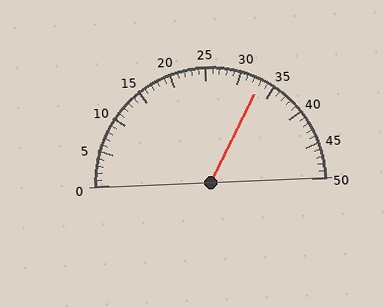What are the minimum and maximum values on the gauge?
The gauge ranges from 0 to 50.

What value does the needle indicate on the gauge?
The needle indicates approximately 33.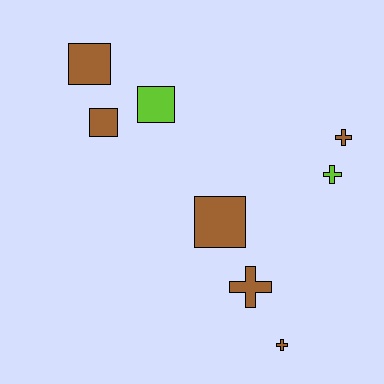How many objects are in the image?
There are 8 objects.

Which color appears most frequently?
Brown, with 6 objects.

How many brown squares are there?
There are 3 brown squares.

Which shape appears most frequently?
Cross, with 4 objects.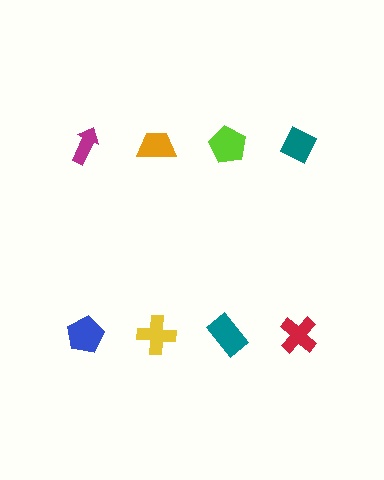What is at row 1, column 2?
An orange trapezoid.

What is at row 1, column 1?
A magenta arrow.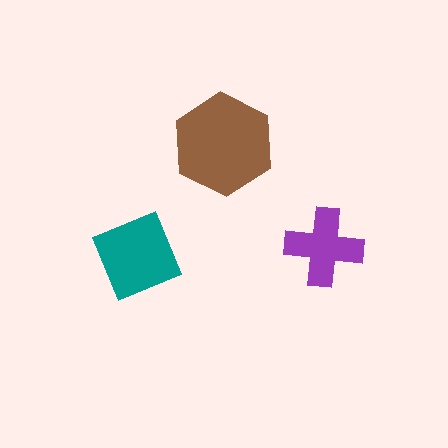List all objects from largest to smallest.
The brown hexagon, the teal square, the purple cross.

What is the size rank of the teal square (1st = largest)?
2nd.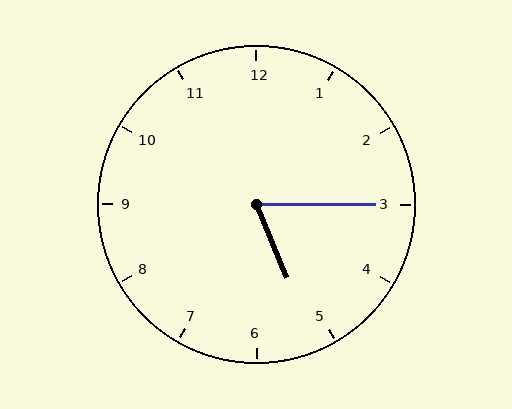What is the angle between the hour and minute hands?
Approximately 68 degrees.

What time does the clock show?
5:15.